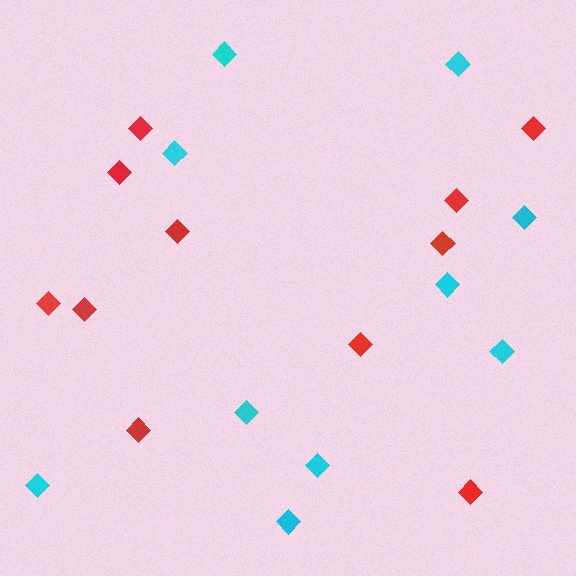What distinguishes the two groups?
There are 2 groups: one group of cyan diamonds (10) and one group of red diamonds (11).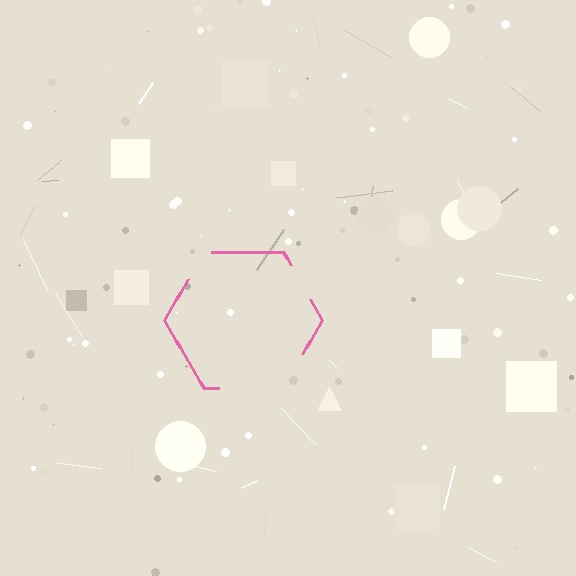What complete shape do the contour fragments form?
The contour fragments form a hexagon.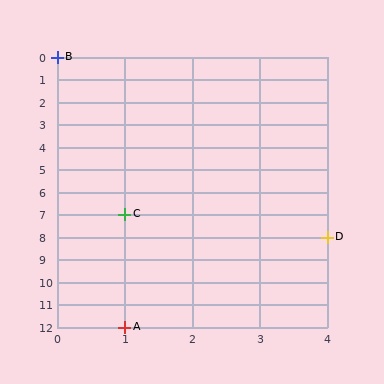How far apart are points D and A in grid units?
Points D and A are 3 columns and 4 rows apart (about 5.0 grid units diagonally).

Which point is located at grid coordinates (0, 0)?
Point B is at (0, 0).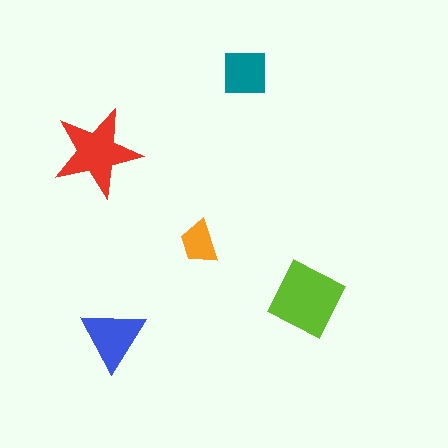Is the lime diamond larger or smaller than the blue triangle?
Larger.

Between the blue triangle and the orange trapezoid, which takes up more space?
The blue triangle.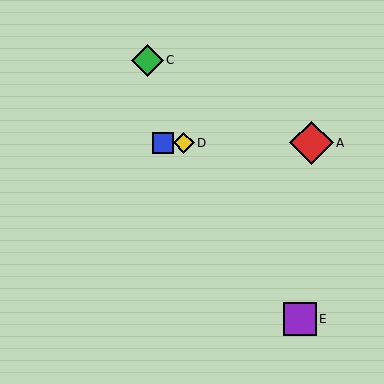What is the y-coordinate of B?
Object B is at y≈143.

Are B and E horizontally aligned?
No, B is at y≈143 and E is at y≈319.